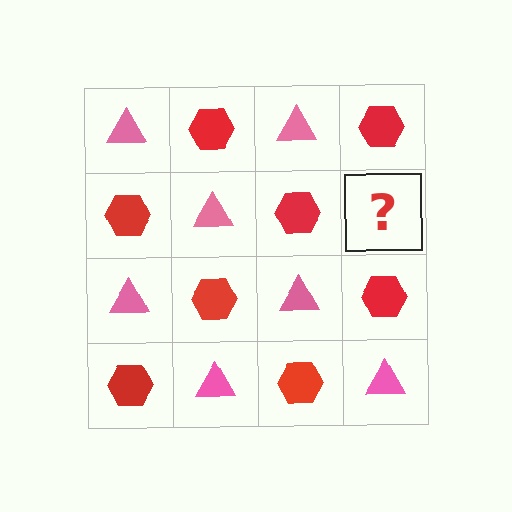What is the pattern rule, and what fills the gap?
The rule is that it alternates pink triangle and red hexagon in a checkerboard pattern. The gap should be filled with a pink triangle.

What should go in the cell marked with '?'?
The missing cell should contain a pink triangle.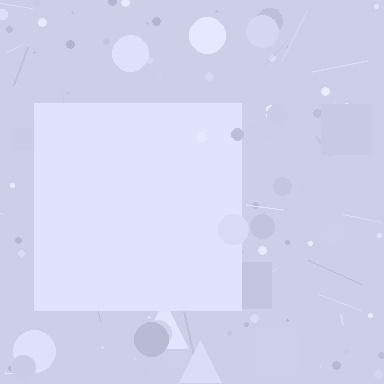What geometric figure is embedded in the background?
A square is embedded in the background.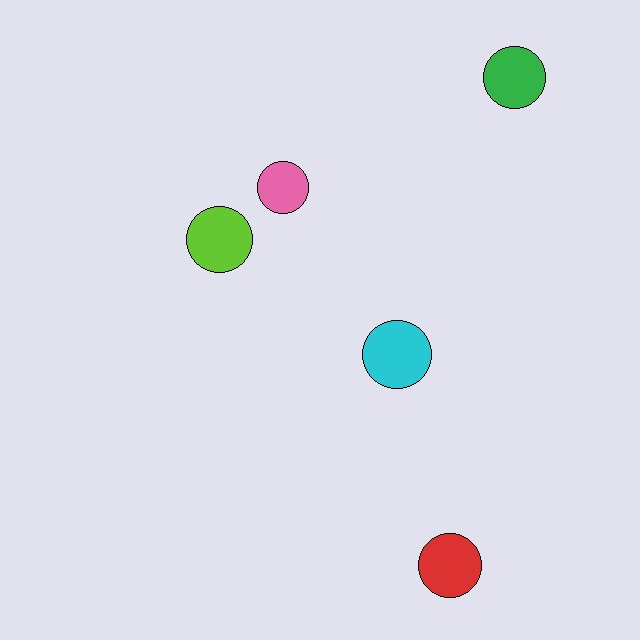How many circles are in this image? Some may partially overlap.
There are 5 circles.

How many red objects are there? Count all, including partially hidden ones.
There is 1 red object.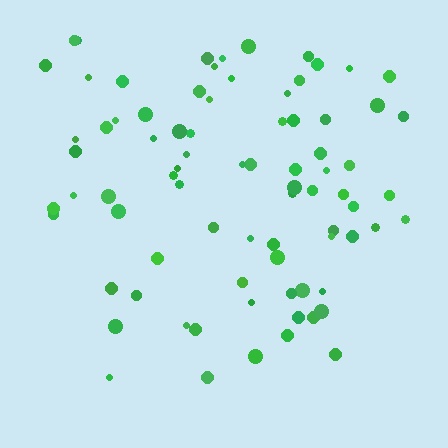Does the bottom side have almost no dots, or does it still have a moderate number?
Still a moderate number, just noticeably fewer than the top.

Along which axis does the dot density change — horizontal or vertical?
Vertical.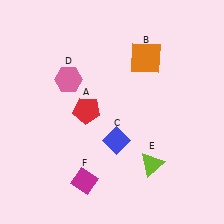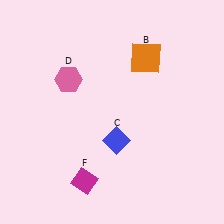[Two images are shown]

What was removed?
The lime triangle (E), the red pentagon (A) were removed in Image 2.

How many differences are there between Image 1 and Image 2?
There are 2 differences between the two images.